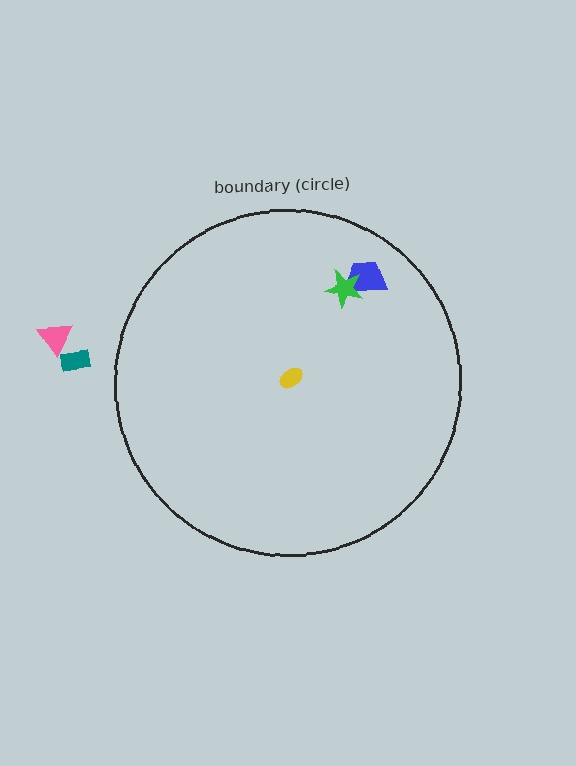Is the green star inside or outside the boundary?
Inside.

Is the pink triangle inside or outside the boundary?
Outside.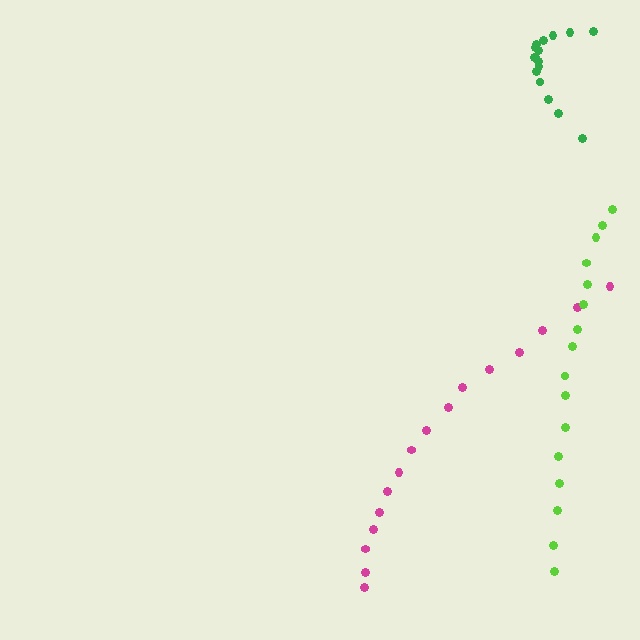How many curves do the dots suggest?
There are 3 distinct paths.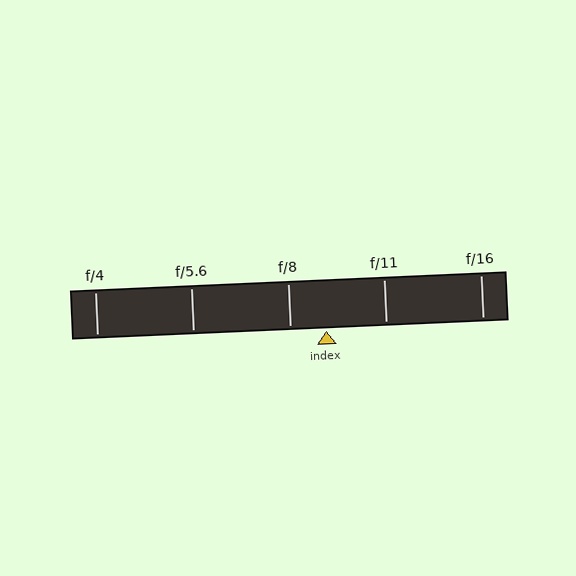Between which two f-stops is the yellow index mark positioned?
The index mark is between f/8 and f/11.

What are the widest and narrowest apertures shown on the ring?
The widest aperture shown is f/4 and the narrowest is f/16.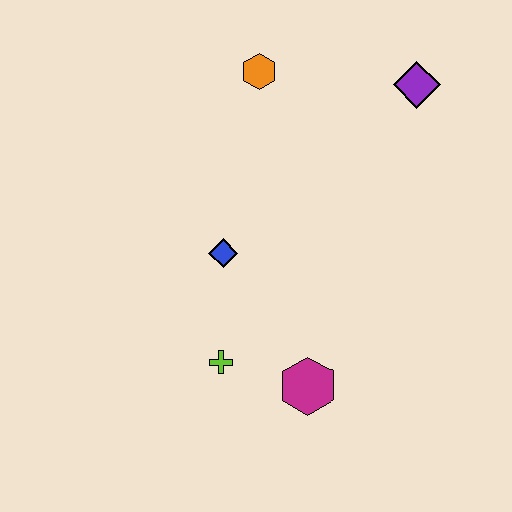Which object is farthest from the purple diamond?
The lime cross is farthest from the purple diamond.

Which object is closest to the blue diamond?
The lime cross is closest to the blue diamond.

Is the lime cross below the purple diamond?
Yes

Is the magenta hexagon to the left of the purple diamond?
Yes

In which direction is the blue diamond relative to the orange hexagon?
The blue diamond is below the orange hexagon.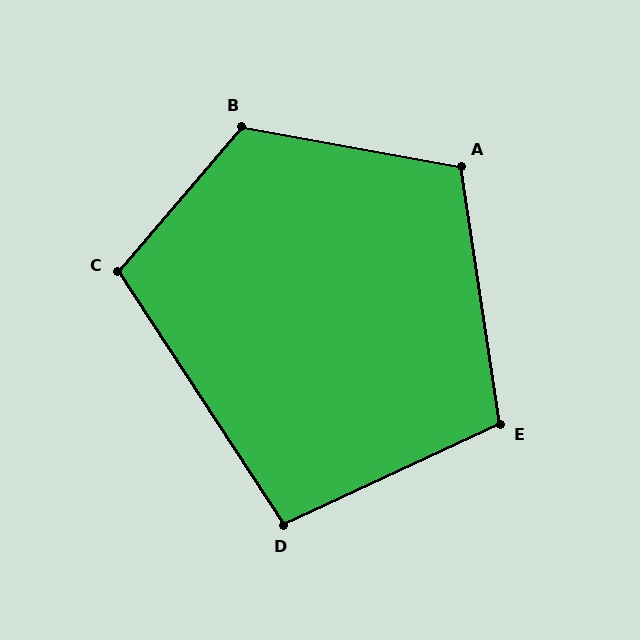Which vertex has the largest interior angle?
B, at approximately 120 degrees.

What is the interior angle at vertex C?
Approximately 106 degrees (obtuse).